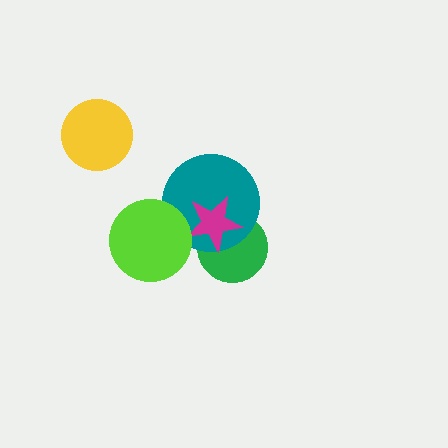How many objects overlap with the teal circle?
3 objects overlap with the teal circle.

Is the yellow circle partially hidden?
No, no other shape covers it.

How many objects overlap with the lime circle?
1 object overlaps with the lime circle.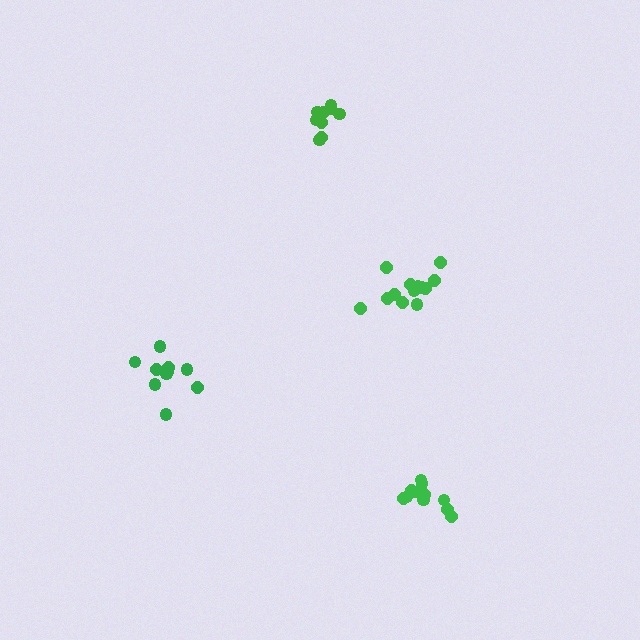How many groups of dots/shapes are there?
There are 4 groups.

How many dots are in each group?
Group 1: 13 dots, Group 2: 10 dots, Group 3: 12 dots, Group 4: 9 dots (44 total).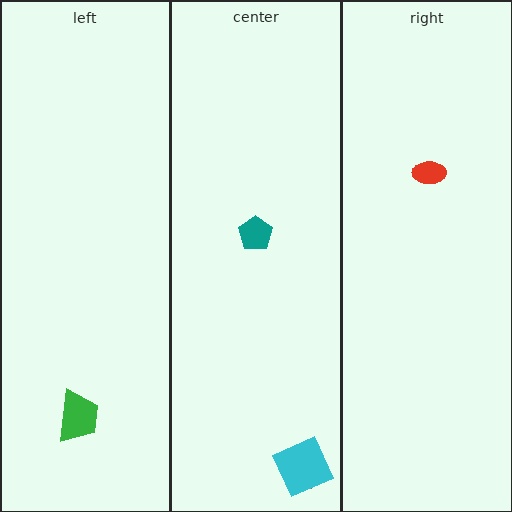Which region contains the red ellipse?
The right region.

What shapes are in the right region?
The red ellipse.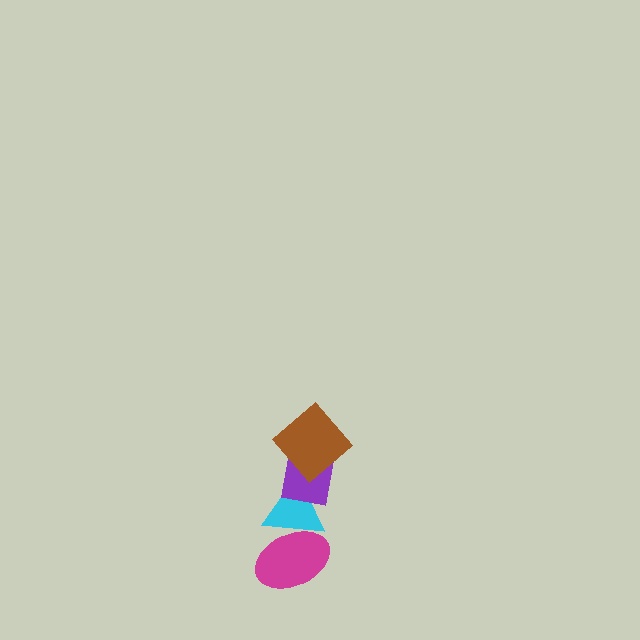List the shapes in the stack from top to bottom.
From top to bottom: the brown diamond, the purple square, the cyan triangle, the magenta ellipse.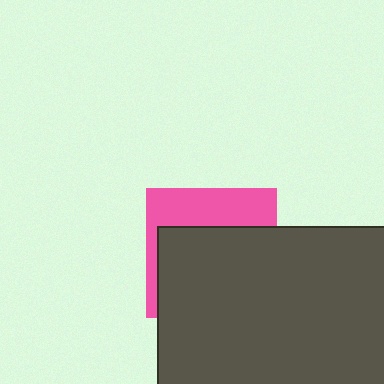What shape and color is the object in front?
The object in front is a dark gray rectangle.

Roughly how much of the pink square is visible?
A small part of it is visible (roughly 36%).